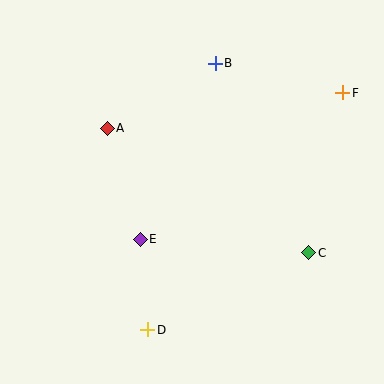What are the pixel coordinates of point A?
Point A is at (107, 128).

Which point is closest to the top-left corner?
Point A is closest to the top-left corner.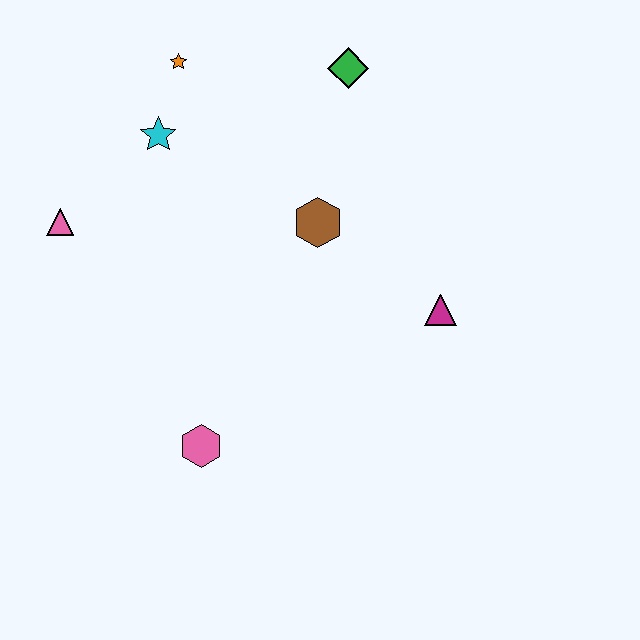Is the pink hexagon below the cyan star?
Yes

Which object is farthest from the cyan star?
The magenta triangle is farthest from the cyan star.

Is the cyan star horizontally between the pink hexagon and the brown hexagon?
No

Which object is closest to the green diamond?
The brown hexagon is closest to the green diamond.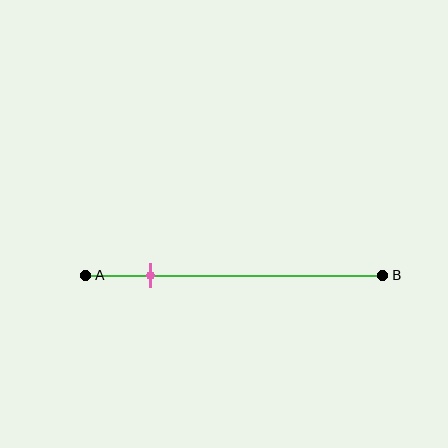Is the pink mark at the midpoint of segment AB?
No, the mark is at about 20% from A, not at the 50% midpoint.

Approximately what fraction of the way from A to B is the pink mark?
The pink mark is approximately 20% of the way from A to B.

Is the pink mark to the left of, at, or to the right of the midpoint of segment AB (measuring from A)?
The pink mark is to the left of the midpoint of segment AB.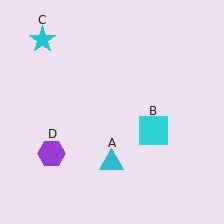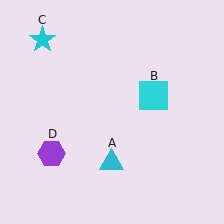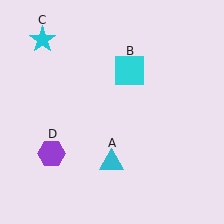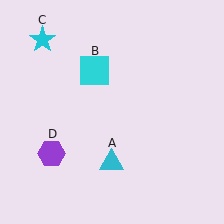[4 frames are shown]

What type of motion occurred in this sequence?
The cyan square (object B) rotated counterclockwise around the center of the scene.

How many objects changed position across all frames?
1 object changed position: cyan square (object B).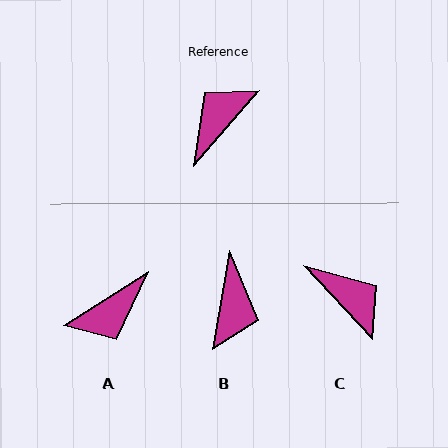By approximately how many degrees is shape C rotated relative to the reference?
Approximately 96 degrees clockwise.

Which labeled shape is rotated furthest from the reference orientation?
A, about 164 degrees away.